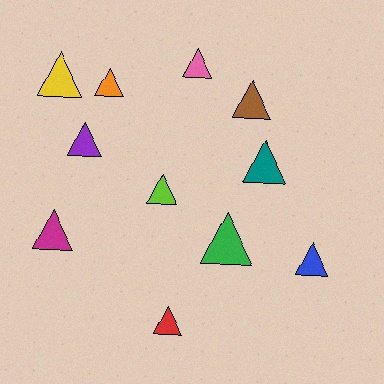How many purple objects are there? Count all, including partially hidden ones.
There is 1 purple object.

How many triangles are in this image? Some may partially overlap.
There are 11 triangles.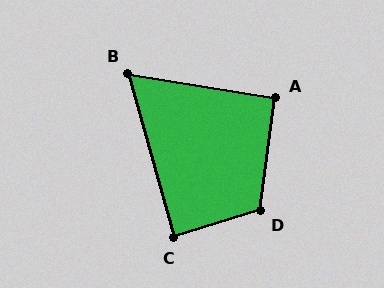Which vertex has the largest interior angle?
D, at approximately 115 degrees.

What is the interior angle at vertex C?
Approximately 88 degrees (approximately right).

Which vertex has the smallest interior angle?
B, at approximately 65 degrees.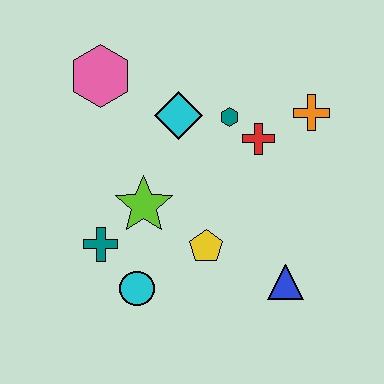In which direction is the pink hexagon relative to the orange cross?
The pink hexagon is to the left of the orange cross.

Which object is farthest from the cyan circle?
The orange cross is farthest from the cyan circle.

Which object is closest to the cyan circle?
The teal cross is closest to the cyan circle.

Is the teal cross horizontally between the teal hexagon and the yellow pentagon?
No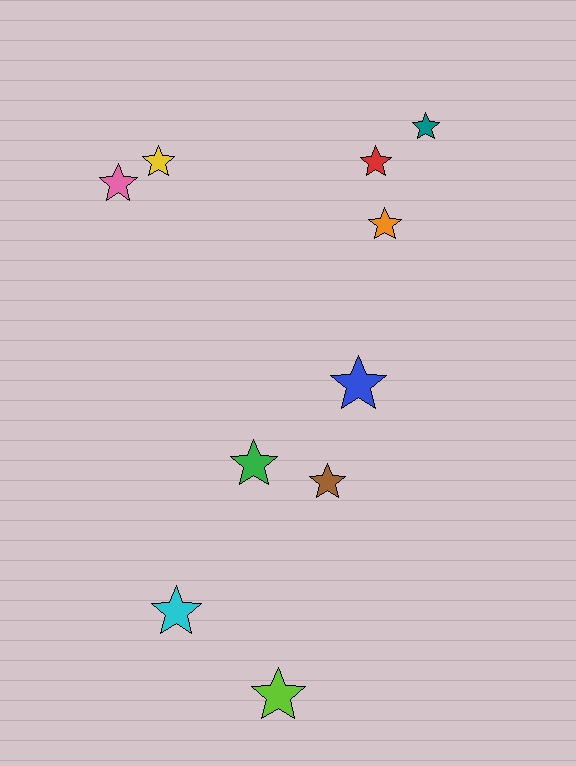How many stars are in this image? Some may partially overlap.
There are 10 stars.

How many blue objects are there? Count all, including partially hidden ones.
There is 1 blue object.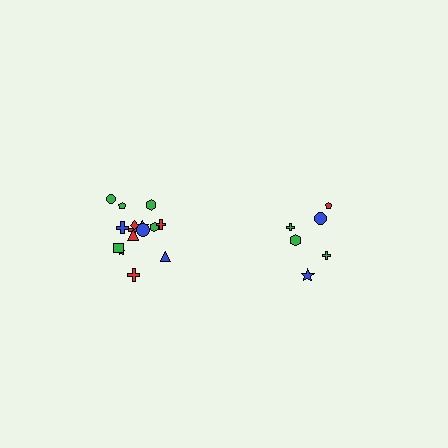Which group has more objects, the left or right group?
The left group.